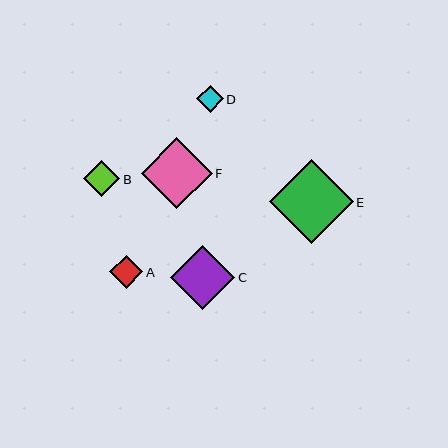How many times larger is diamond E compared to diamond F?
Diamond E is approximately 1.2 times the size of diamond F.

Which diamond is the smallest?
Diamond D is the smallest with a size of approximately 26 pixels.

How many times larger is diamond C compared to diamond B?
Diamond C is approximately 1.8 times the size of diamond B.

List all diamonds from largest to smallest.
From largest to smallest: E, F, C, B, A, D.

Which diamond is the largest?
Diamond E is the largest with a size of approximately 84 pixels.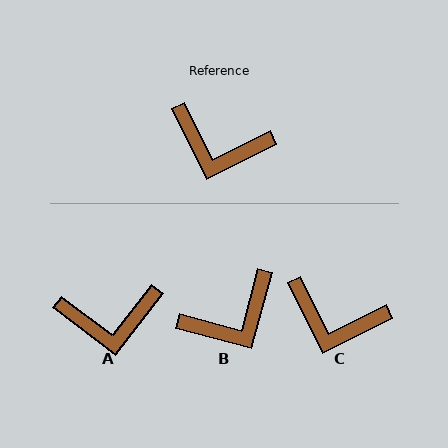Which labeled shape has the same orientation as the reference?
C.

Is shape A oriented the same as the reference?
No, it is off by about 26 degrees.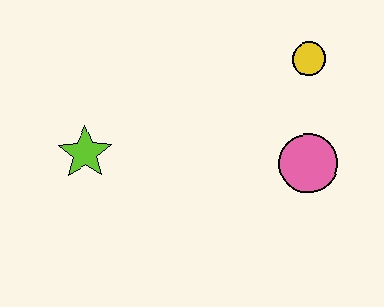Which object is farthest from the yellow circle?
The lime star is farthest from the yellow circle.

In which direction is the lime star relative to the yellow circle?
The lime star is to the left of the yellow circle.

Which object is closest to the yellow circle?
The pink circle is closest to the yellow circle.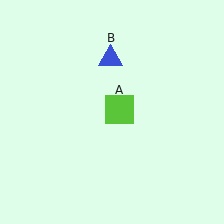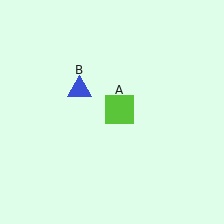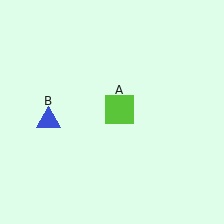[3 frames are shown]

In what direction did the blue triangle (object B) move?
The blue triangle (object B) moved down and to the left.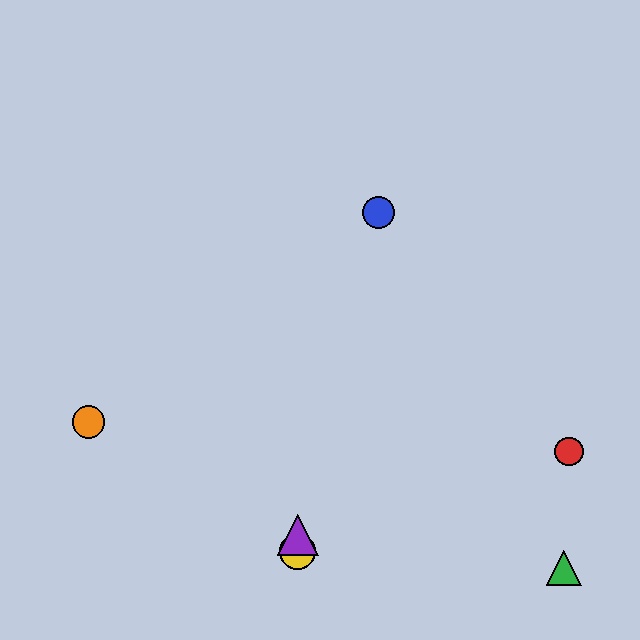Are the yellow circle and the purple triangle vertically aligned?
Yes, both are at x≈298.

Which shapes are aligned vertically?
The yellow circle, the purple triangle are aligned vertically.